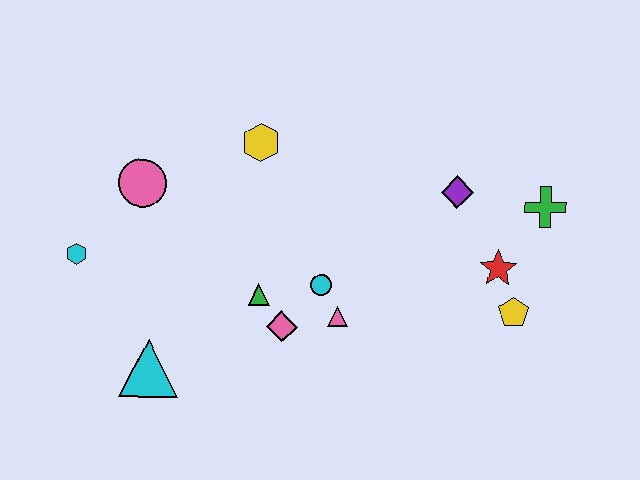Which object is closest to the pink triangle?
The cyan circle is closest to the pink triangle.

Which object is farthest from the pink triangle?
The cyan hexagon is farthest from the pink triangle.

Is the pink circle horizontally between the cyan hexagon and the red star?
Yes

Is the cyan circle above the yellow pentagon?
Yes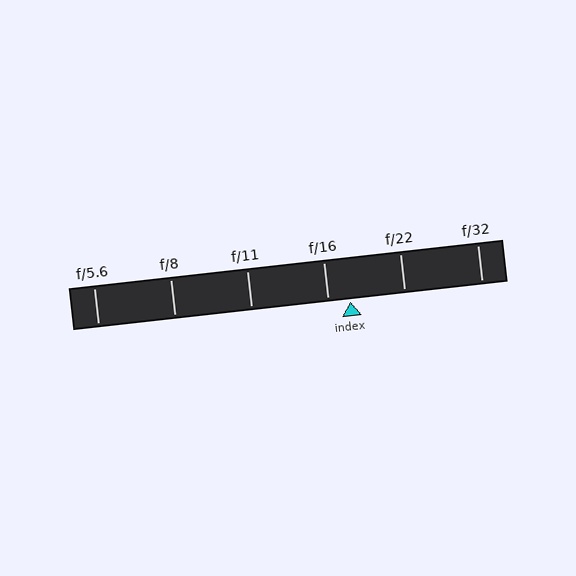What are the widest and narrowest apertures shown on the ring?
The widest aperture shown is f/5.6 and the narrowest is f/32.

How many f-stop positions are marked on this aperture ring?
There are 6 f-stop positions marked.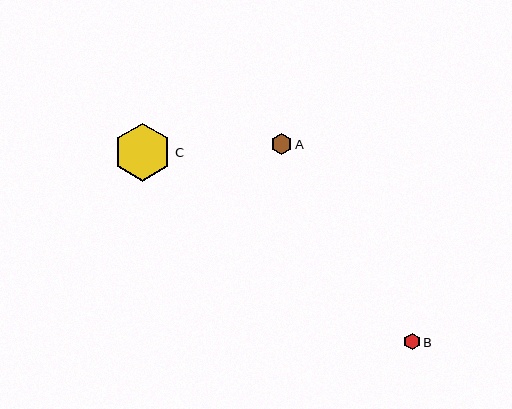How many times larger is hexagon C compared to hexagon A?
Hexagon C is approximately 2.8 times the size of hexagon A.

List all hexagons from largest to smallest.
From largest to smallest: C, A, B.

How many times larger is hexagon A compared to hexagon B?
Hexagon A is approximately 1.3 times the size of hexagon B.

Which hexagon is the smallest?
Hexagon B is the smallest with a size of approximately 16 pixels.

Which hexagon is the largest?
Hexagon C is the largest with a size of approximately 58 pixels.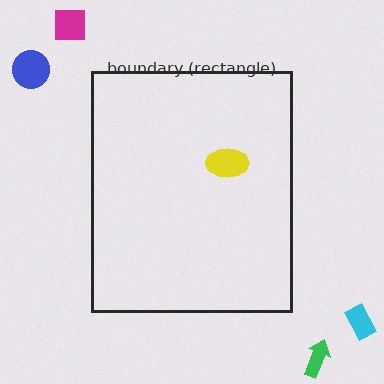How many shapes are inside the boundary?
1 inside, 4 outside.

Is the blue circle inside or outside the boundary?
Outside.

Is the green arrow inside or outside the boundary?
Outside.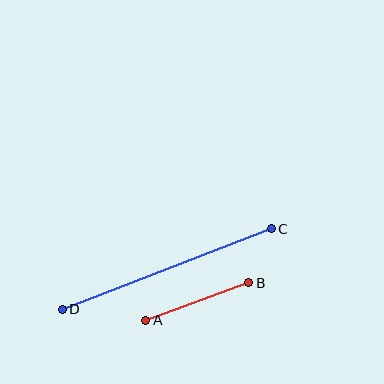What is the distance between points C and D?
The distance is approximately 224 pixels.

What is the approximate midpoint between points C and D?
The midpoint is at approximately (167, 269) pixels.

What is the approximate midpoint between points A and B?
The midpoint is at approximately (197, 302) pixels.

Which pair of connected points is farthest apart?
Points C and D are farthest apart.